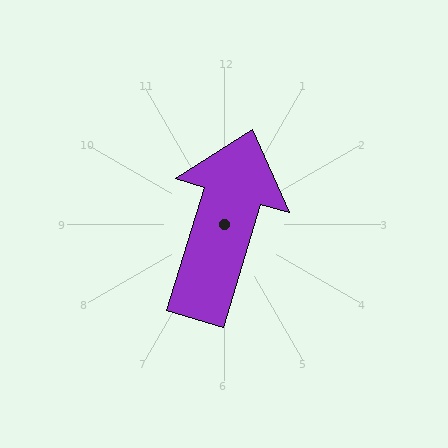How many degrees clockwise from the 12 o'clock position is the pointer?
Approximately 17 degrees.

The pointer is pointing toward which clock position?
Roughly 1 o'clock.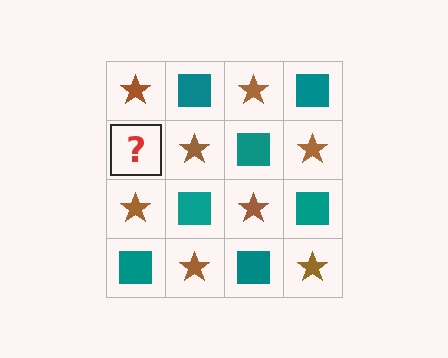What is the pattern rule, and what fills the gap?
The rule is that it alternates brown star and teal square in a checkerboard pattern. The gap should be filled with a teal square.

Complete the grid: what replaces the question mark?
The question mark should be replaced with a teal square.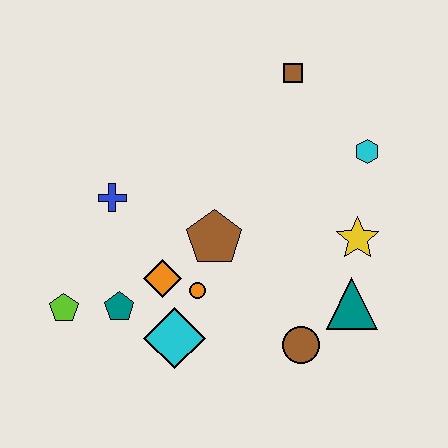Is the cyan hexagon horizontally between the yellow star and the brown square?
No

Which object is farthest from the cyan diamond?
The brown square is farthest from the cyan diamond.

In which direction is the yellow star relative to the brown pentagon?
The yellow star is to the right of the brown pentagon.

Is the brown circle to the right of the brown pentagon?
Yes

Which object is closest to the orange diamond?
The orange circle is closest to the orange diamond.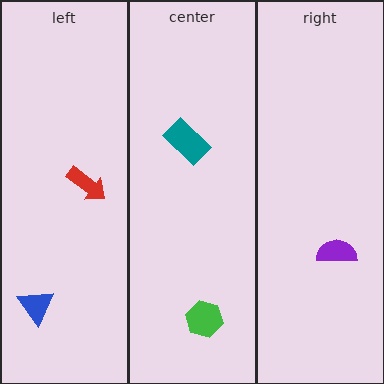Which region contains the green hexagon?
The center region.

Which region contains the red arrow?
The left region.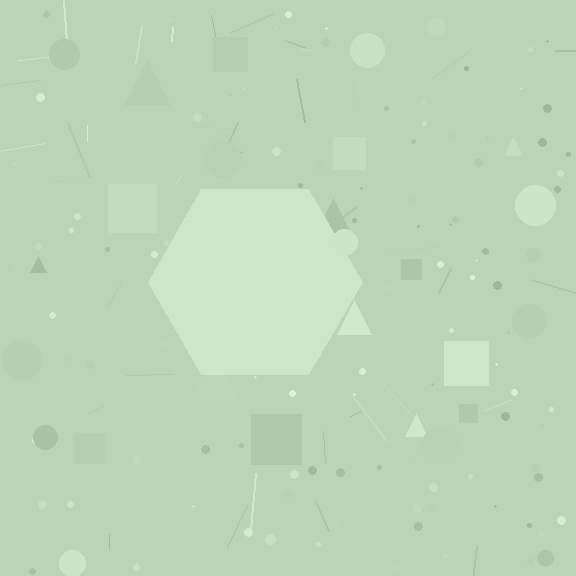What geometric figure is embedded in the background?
A hexagon is embedded in the background.